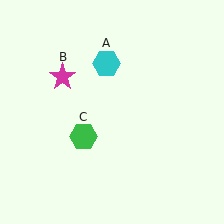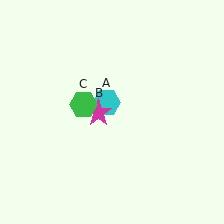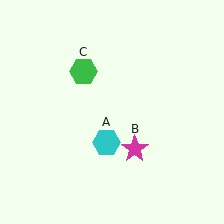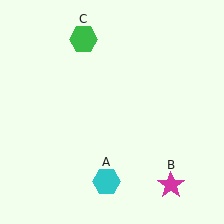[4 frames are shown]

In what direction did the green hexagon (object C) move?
The green hexagon (object C) moved up.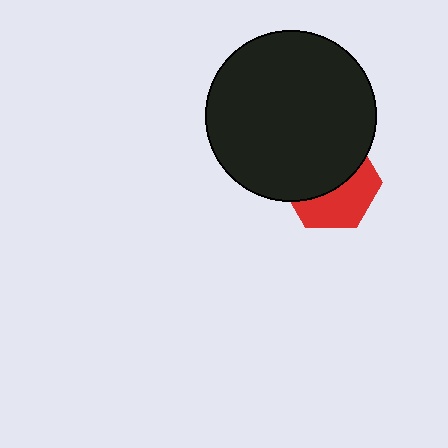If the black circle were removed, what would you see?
You would see the complete red hexagon.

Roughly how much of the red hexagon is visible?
A small part of it is visible (roughly 45%).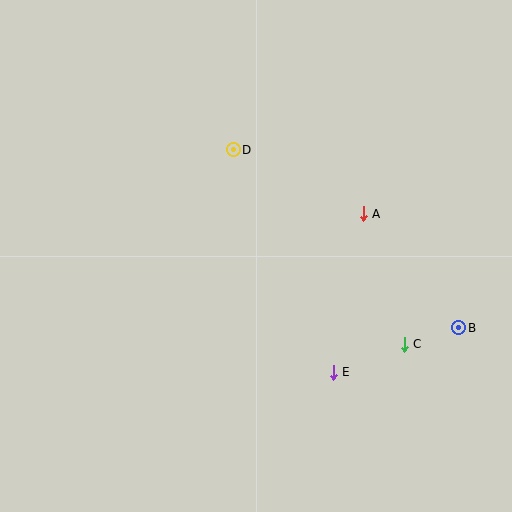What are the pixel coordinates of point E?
Point E is at (333, 372).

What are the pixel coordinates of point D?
Point D is at (233, 150).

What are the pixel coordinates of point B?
Point B is at (459, 328).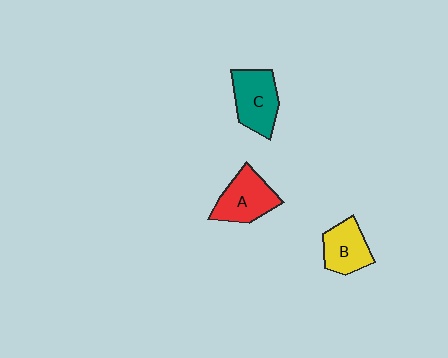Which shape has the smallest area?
Shape B (yellow).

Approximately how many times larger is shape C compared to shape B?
Approximately 1.2 times.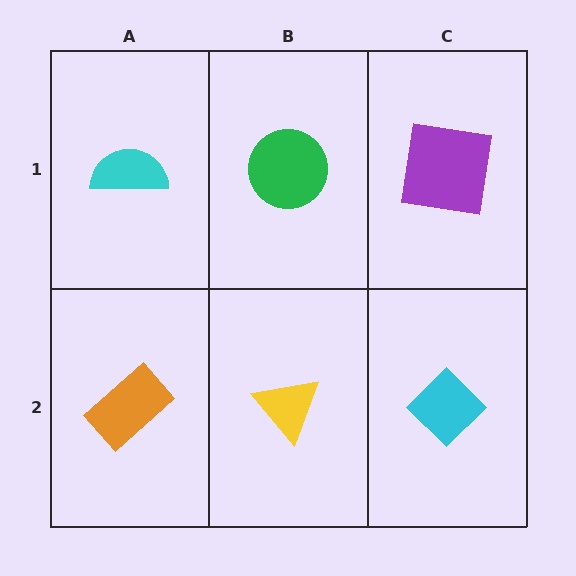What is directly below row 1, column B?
A yellow triangle.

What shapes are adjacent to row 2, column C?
A purple square (row 1, column C), a yellow triangle (row 2, column B).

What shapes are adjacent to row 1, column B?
A yellow triangle (row 2, column B), a cyan semicircle (row 1, column A), a purple square (row 1, column C).